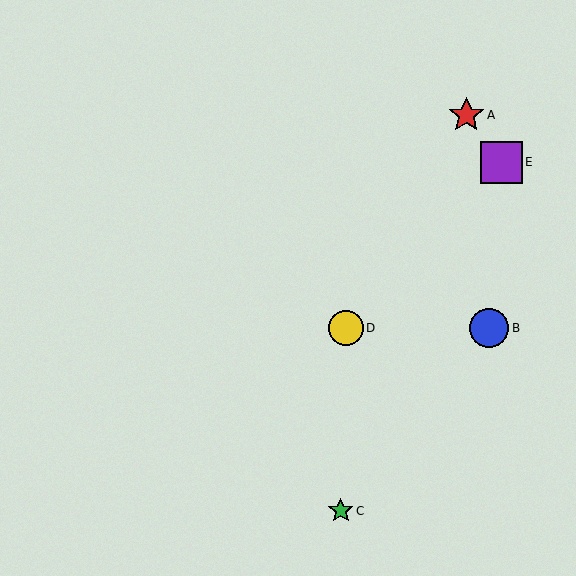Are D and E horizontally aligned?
No, D is at y≈328 and E is at y≈162.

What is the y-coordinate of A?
Object A is at y≈115.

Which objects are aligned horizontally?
Objects B, D are aligned horizontally.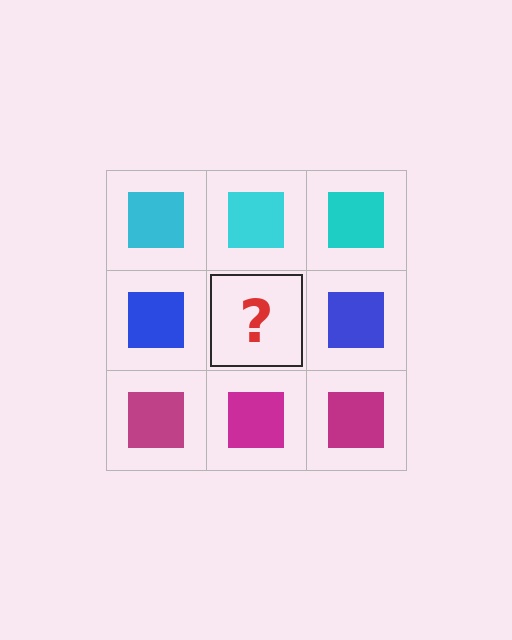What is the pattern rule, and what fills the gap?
The rule is that each row has a consistent color. The gap should be filled with a blue square.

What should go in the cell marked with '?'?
The missing cell should contain a blue square.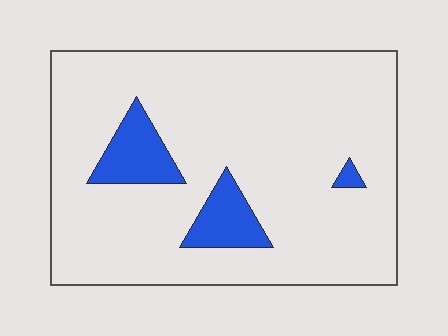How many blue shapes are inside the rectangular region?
3.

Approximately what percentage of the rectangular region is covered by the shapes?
Approximately 10%.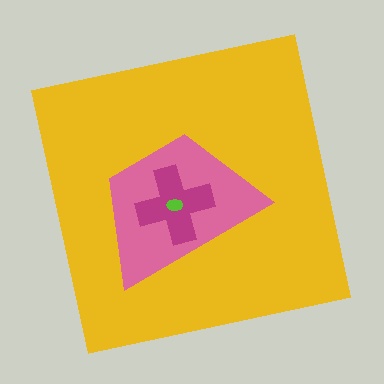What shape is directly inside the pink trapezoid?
The magenta cross.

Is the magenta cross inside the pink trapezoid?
Yes.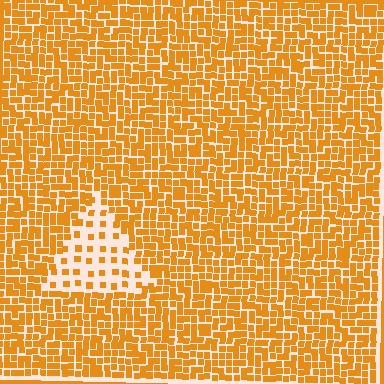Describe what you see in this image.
The image contains small orange elements arranged at two different densities. A triangle-shaped region is visible where the elements are less densely packed than the surrounding area.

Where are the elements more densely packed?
The elements are more densely packed outside the triangle boundary.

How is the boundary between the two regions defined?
The boundary is defined by a change in element density (approximately 2.9x ratio). All elements are the same color, size, and shape.